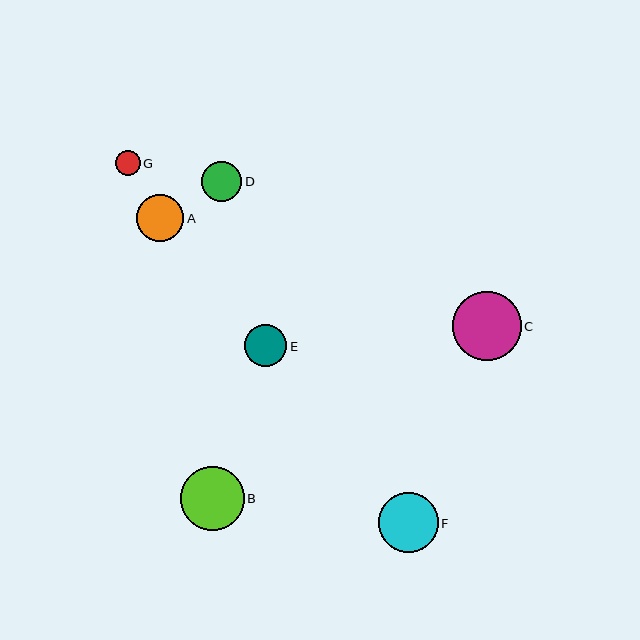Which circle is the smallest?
Circle G is the smallest with a size of approximately 25 pixels.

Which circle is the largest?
Circle C is the largest with a size of approximately 69 pixels.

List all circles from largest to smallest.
From largest to smallest: C, B, F, A, E, D, G.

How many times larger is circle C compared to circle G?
Circle C is approximately 2.8 times the size of circle G.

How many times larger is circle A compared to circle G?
Circle A is approximately 1.9 times the size of circle G.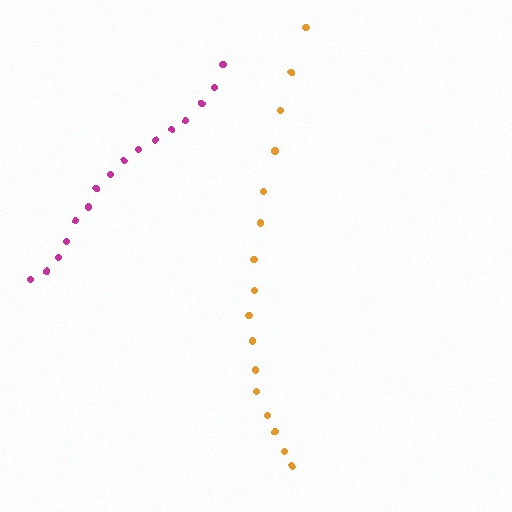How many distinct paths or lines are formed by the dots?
There are 2 distinct paths.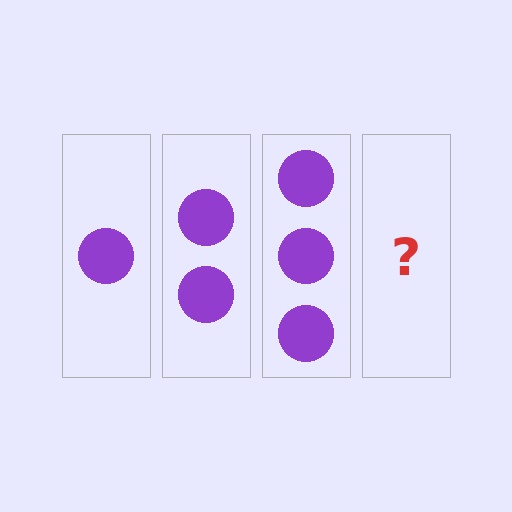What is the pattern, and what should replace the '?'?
The pattern is that each step adds one more circle. The '?' should be 4 circles.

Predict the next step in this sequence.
The next step is 4 circles.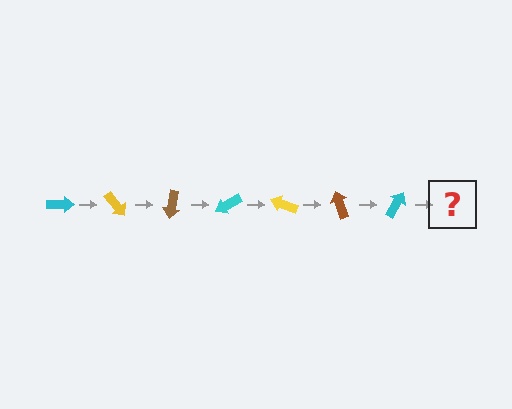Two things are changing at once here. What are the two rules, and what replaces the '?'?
The two rules are that it rotates 50 degrees each step and the color cycles through cyan, yellow, and brown. The '?' should be a yellow arrow, rotated 350 degrees from the start.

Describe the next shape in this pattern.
It should be a yellow arrow, rotated 350 degrees from the start.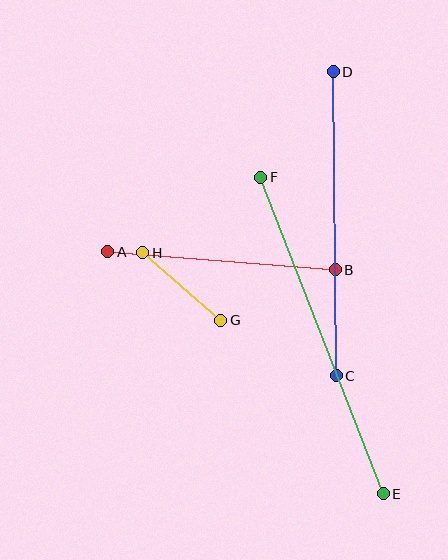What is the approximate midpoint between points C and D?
The midpoint is at approximately (335, 224) pixels.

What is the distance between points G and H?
The distance is approximately 103 pixels.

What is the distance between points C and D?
The distance is approximately 304 pixels.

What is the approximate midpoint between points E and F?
The midpoint is at approximately (322, 336) pixels.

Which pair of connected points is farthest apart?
Points E and F are farthest apart.